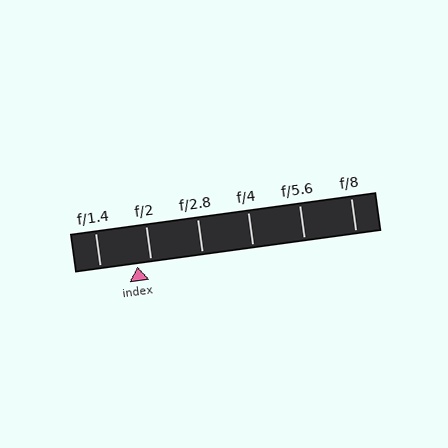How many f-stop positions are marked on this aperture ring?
There are 6 f-stop positions marked.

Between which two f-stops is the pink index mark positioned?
The index mark is between f/1.4 and f/2.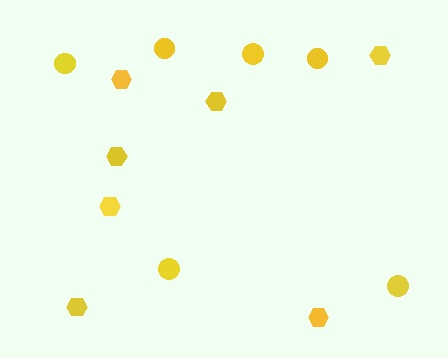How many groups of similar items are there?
There are 2 groups: one group of circles (6) and one group of hexagons (7).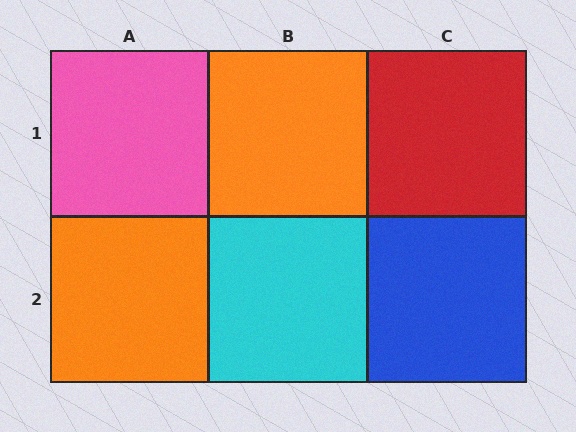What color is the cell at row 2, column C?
Blue.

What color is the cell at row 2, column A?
Orange.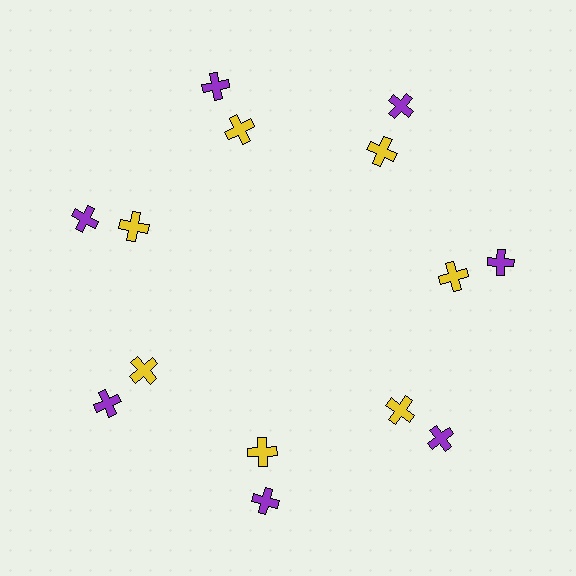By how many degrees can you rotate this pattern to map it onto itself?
The pattern maps onto itself every 51 degrees of rotation.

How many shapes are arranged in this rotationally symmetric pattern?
There are 14 shapes, arranged in 7 groups of 2.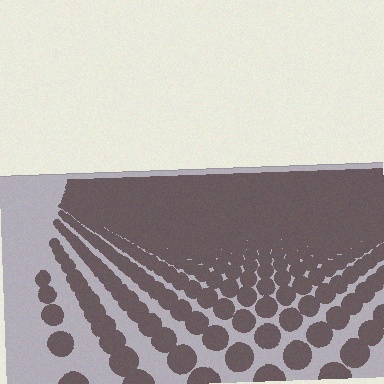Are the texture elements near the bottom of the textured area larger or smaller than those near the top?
Larger. Near the bottom, elements are closer to the viewer and appear at a bigger on-screen size.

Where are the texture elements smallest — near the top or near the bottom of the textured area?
Near the top.